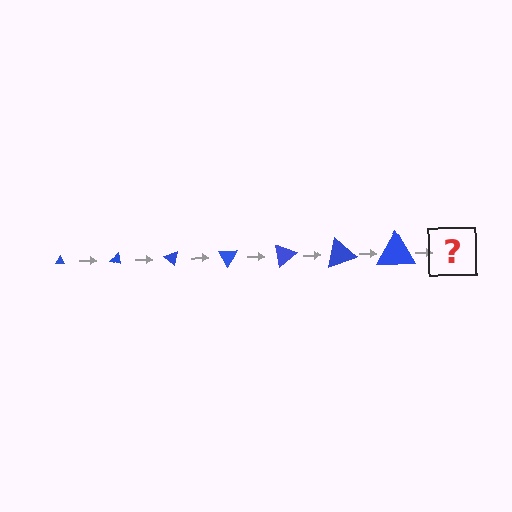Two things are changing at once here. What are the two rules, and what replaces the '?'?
The two rules are that the triangle grows larger each step and it rotates 20 degrees each step. The '?' should be a triangle, larger than the previous one and rotated 140 degrees from the start.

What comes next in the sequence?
The next element should be a triangle, larger than the previous one and rotated 140 degrees from the start.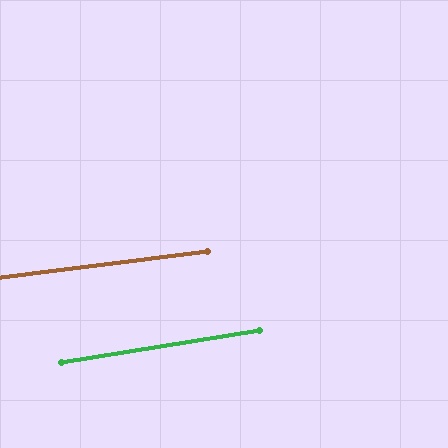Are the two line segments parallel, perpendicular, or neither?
Parallel — their directions differ by only 1.9°.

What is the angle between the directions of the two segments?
Approximately 2 degrees.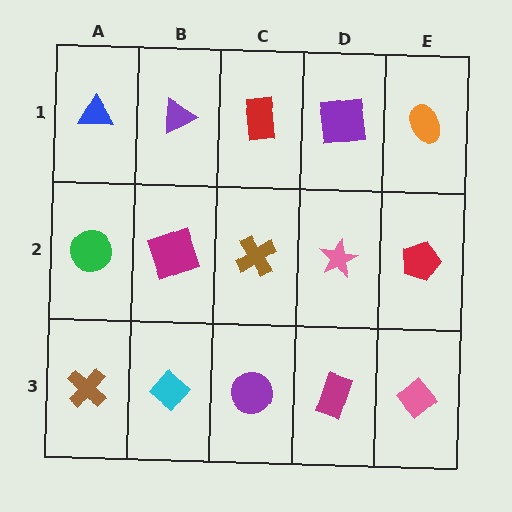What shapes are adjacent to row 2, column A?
A blue triangle (row 1, column A), a brown cross (row 3, column A), a magenta square (row 2, column B).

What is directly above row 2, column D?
A purple square.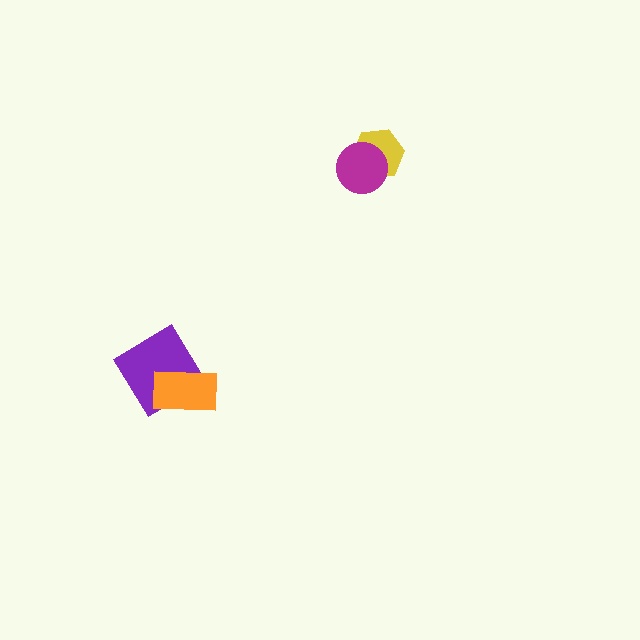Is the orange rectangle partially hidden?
No, no other shape covers it.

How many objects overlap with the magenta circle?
1 object overlaps with the magenta circle.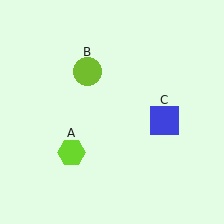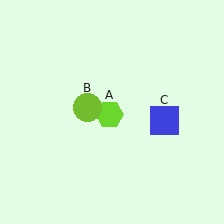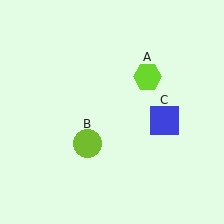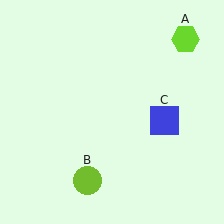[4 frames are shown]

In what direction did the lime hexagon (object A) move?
The lime hexagon (object A) moved up and to the right.